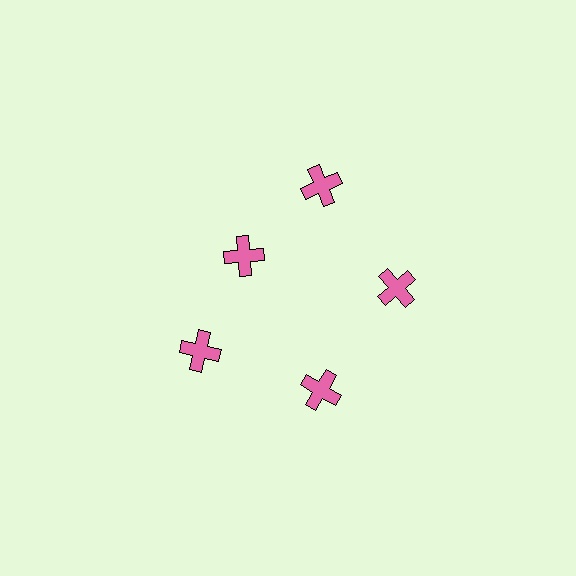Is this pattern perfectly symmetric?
No. The 5 pink crosses are arranged in a ring, but one element near the 10 o'clock position is pulled inward toward the center, breaking the 5-fold rotational symmetry.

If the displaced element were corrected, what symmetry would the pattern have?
It would have 5-fold rotational symmetry — the pattern would map onto itself every 72 degrees.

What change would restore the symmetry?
The symmetry would be restored by moving it outward, back onto the ring so that all 5 crosses sit at equal angles and equal distance from the center.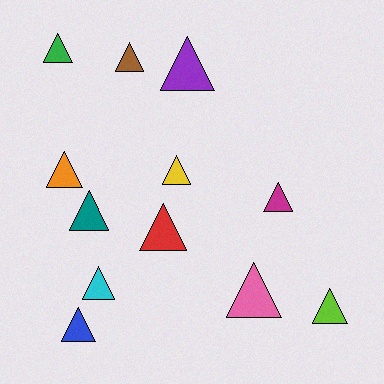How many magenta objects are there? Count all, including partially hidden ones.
There is 1 magenta object.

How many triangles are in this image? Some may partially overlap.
There are 12 triangles.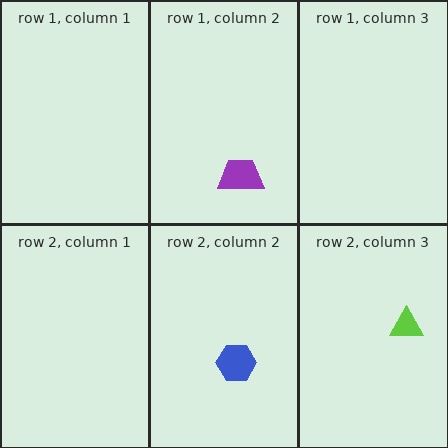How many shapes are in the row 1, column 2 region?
1.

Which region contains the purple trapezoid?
The row 1, column 2 region.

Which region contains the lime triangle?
The row 2, column 3 region.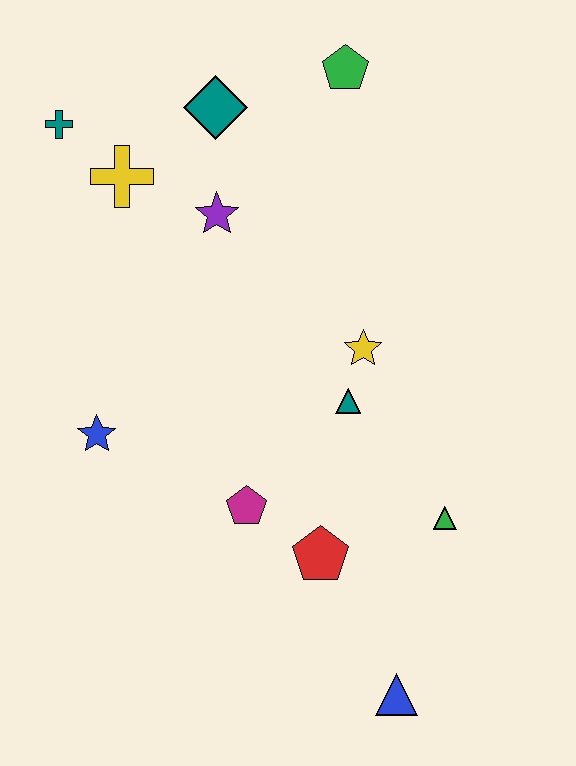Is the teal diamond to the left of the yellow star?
Yes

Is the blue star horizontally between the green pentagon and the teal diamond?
No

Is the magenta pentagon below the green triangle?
No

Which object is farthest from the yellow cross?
The blue triangle is farthest from the yellow cross.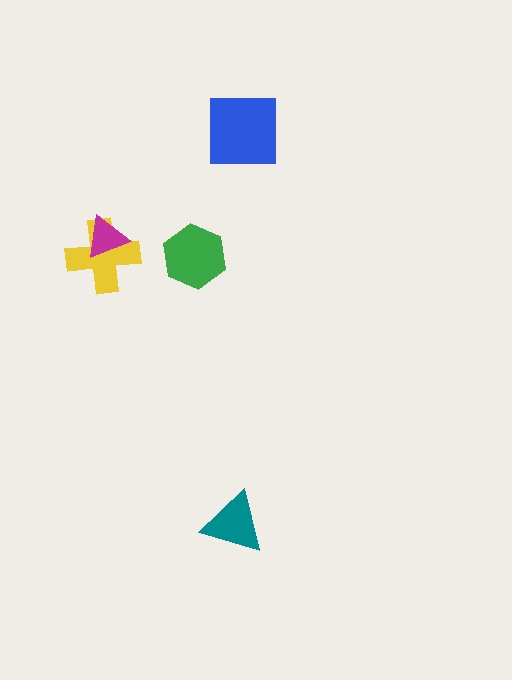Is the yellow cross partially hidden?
Yes, it is partially covered by another shape.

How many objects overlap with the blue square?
0 objects overlap with the blue square.